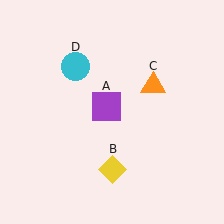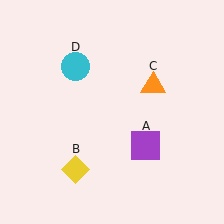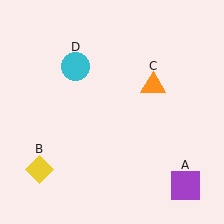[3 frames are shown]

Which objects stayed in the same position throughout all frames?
Orange triangle (object C) and cyan circle (object D) remained stationary.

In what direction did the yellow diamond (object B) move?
The yellow diamond (object B) moved left.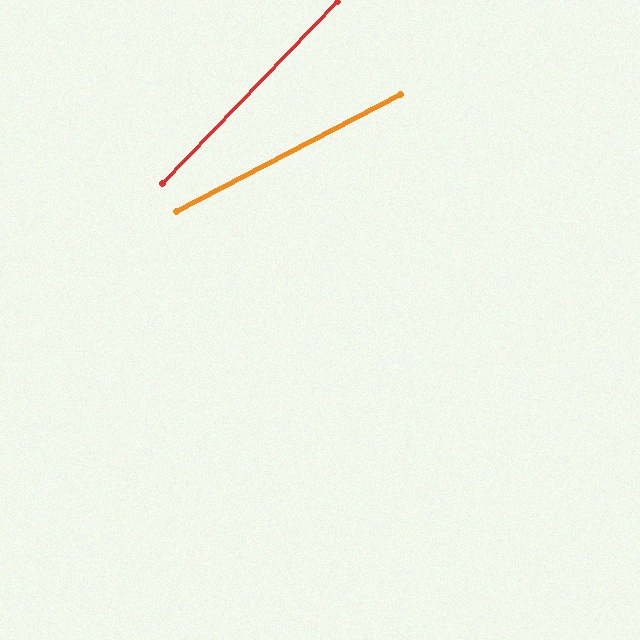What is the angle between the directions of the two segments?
Approximately 18 degrees.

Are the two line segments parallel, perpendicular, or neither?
Neither parallel nor perpendicular — they differ by about 18°.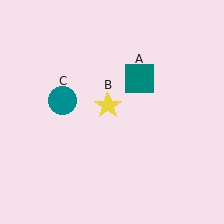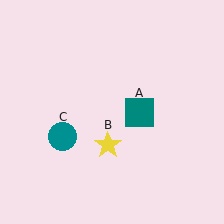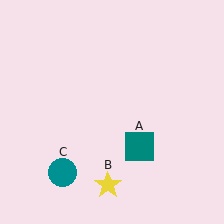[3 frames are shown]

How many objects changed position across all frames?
3 objects changed position: teal square (object A), yellow star (object B), teal circle (object C).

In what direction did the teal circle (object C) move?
The teal circle (object C) moved down.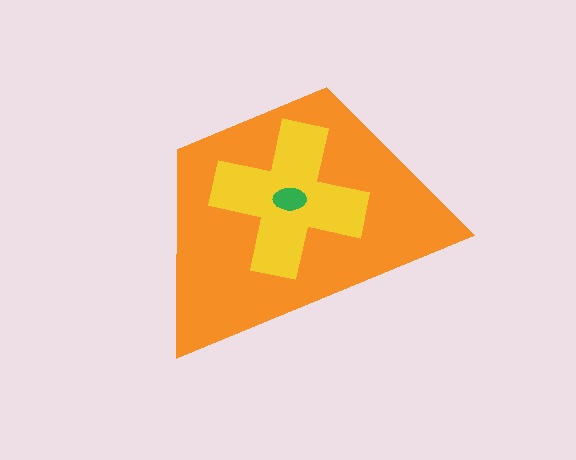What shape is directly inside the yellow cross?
The green ellipse.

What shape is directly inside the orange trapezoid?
The yellow cross.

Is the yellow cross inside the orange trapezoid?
Yes.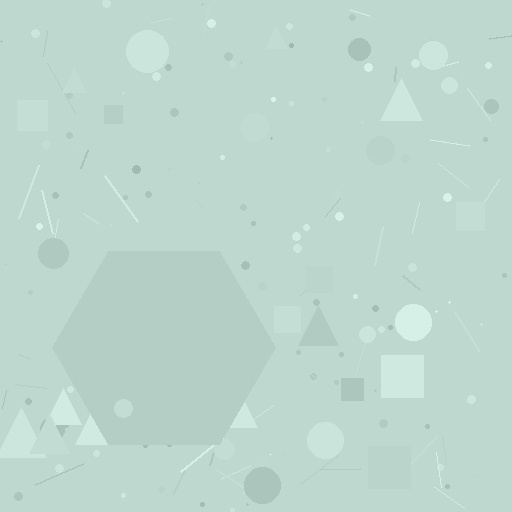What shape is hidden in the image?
A hexagon is hidden in the image.